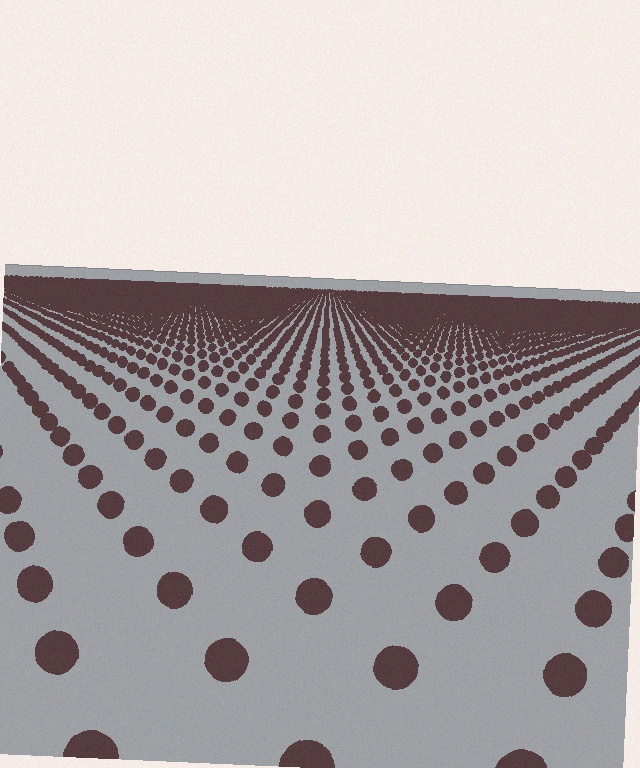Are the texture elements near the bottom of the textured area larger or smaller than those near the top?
Larger. Near the bottom, elements are closer to the viewer and appear at a bigger on-screen size.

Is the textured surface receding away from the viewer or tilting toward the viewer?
The surface is receding away from the viewer. Texture elements get smaller and denser toward the top.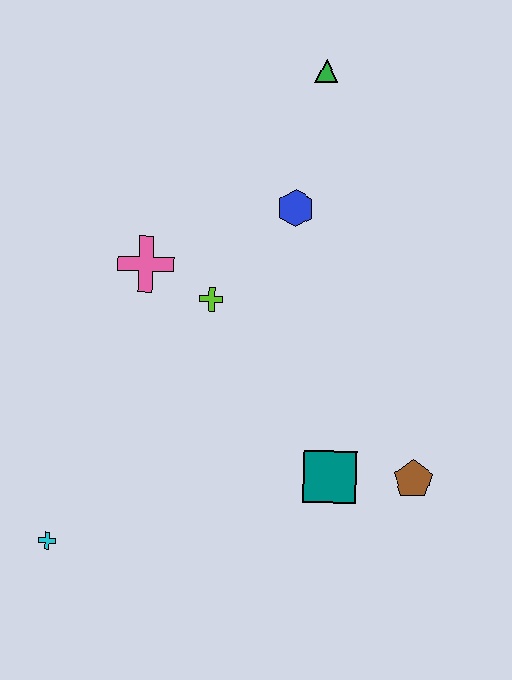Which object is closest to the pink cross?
The lime cross is closest to the pink cross.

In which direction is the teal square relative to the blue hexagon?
The teal square is below the blue hexagon.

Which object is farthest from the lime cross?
The cyan cross is farthest from the lime cross.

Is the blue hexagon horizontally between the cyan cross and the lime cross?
No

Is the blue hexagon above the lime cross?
Yes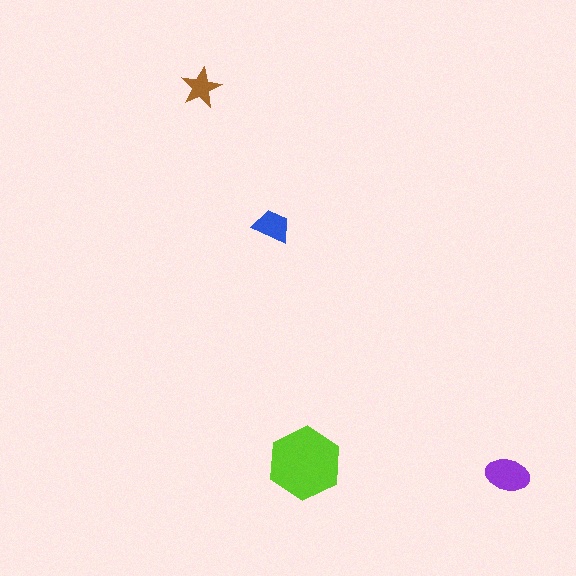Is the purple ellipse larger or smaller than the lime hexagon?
Smaller.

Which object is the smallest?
The brown star.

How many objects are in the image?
There are 4 objects in the image.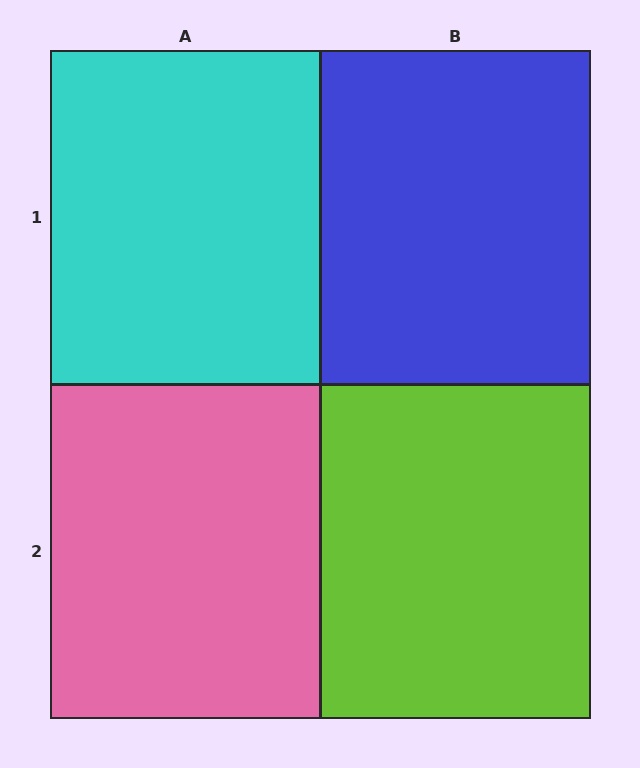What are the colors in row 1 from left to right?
Cyan, blue.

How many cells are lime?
1 cell is lime.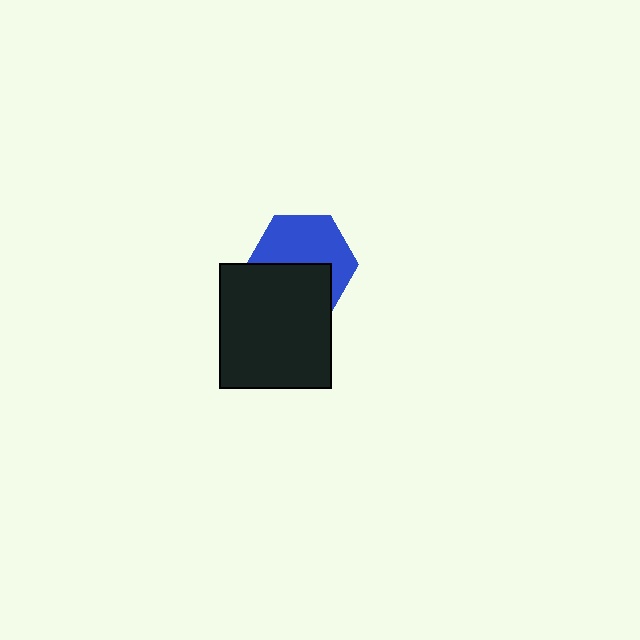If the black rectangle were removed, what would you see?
You would see the complete blue hexagon.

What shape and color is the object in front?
The object in front is a black rectangle.